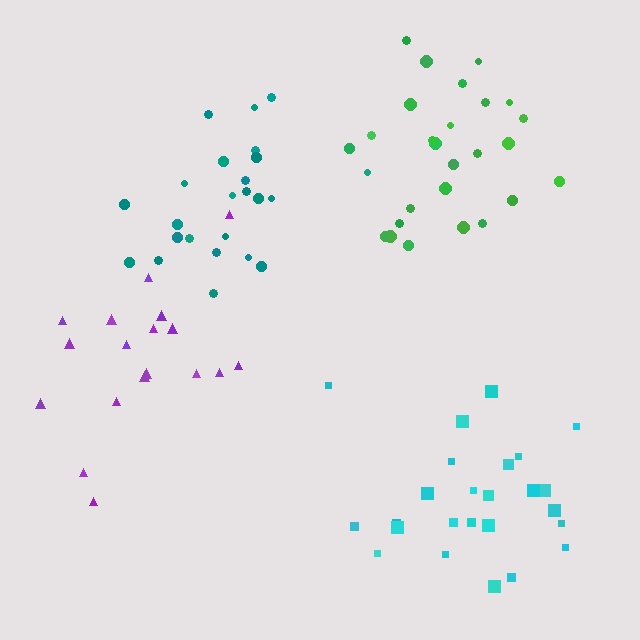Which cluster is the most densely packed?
Teal.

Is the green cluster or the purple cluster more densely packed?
Green.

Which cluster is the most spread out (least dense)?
Purple.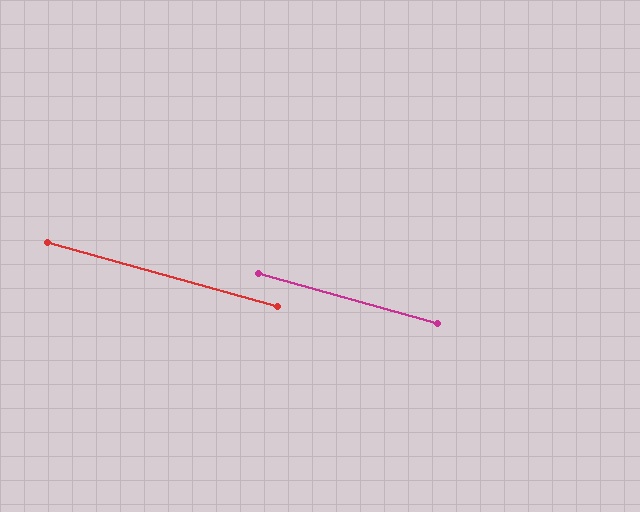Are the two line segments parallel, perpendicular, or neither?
Parallel — their directions differ by only 0.1°.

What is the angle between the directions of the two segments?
Approximately 0 degrees.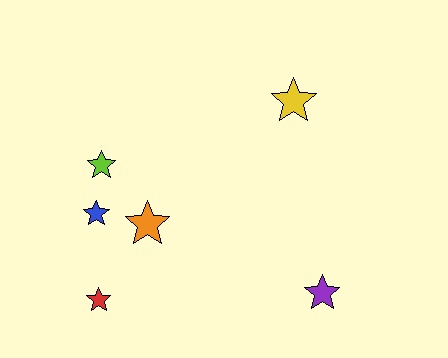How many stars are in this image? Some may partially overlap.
There are 6 stars.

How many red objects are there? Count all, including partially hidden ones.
There is 1 red object.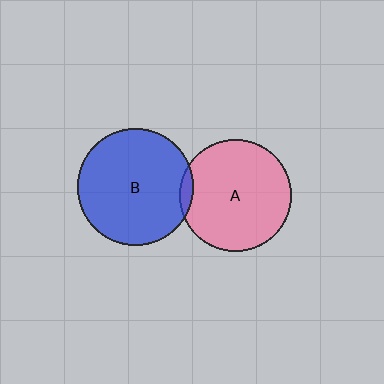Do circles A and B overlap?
Yes.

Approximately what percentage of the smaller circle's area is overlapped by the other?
Approximately 5%.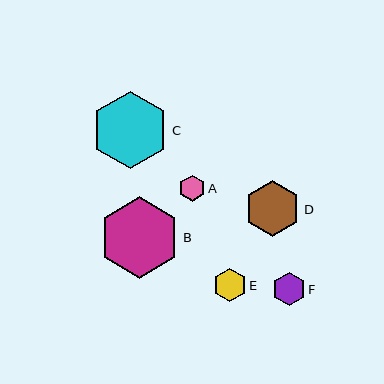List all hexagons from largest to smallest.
From largest to smallest: B, C, D, E, F, A.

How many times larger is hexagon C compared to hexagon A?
Hexagon C is approximately 2.9 times the size of hexagon A.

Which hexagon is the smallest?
Hexagon A is the smallest with a size of approximately 26 pixels.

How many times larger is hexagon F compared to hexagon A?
Hexagon F is approximately 1.3 times the size of hexagon A.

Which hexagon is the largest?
Hexagon B is the largest with a size of approximately 81 pixels.